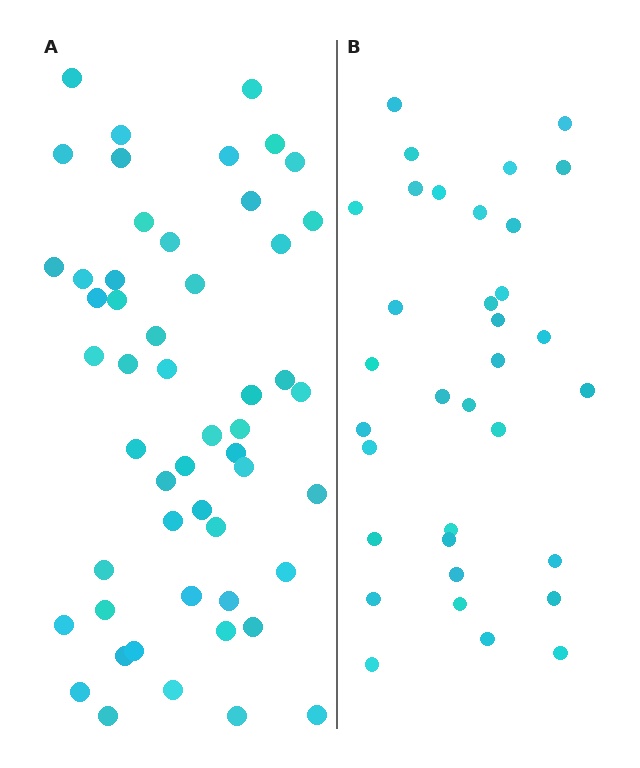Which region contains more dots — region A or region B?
Region A (the left region) has more dots.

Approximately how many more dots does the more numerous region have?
Region A has approximately 20 more dots than region B.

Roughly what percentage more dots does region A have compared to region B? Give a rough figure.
About 55% more.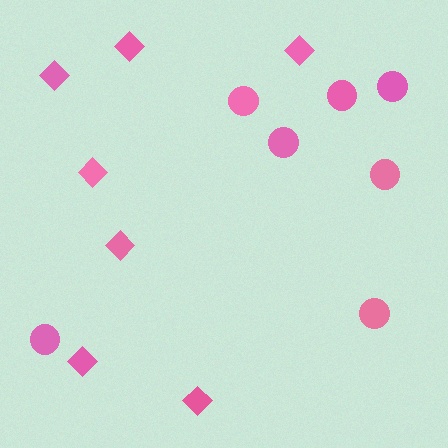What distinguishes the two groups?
There are 2 groups: one group of diamonds (7) and one group of circles (7).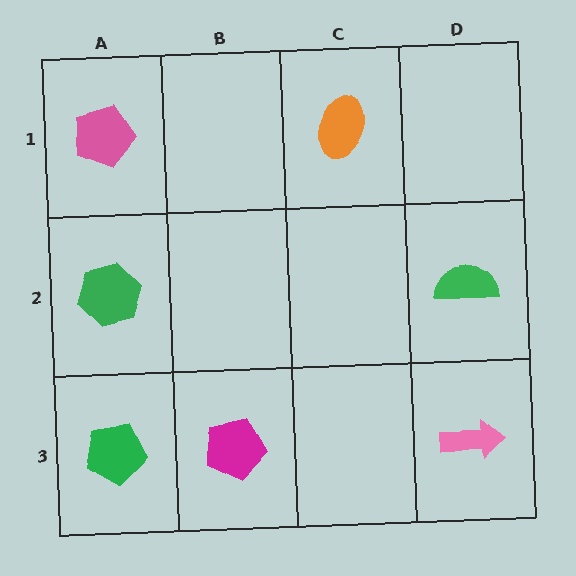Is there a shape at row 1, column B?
No, that cell is empty.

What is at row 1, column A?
A pink pentagon.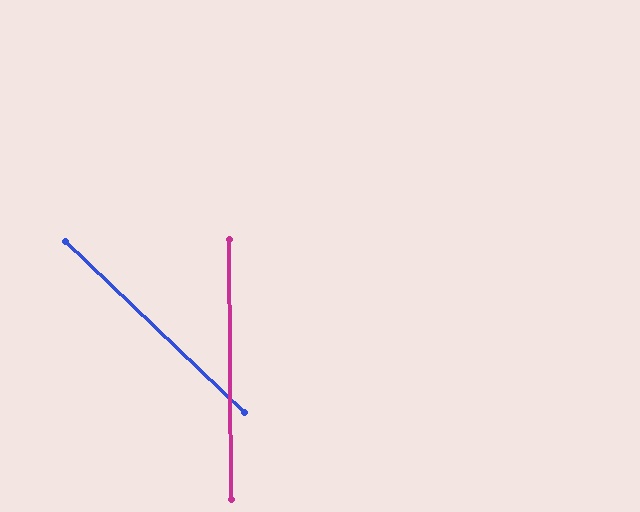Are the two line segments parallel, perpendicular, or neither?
Neither parallel nor perpendicular — they differ by about 46°.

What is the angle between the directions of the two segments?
Approximately 46 degrees.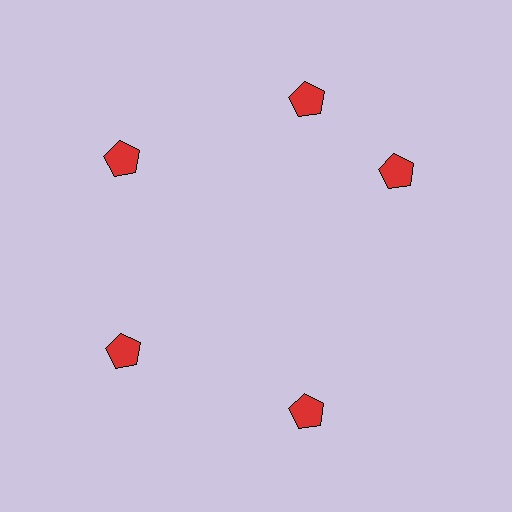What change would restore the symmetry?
The symmetry would be restored by rotating it back into even spacing with its neighbors so that all 5 pentagons sit at equal angles and equal distance from the center.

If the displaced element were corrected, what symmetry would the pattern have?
It would have 5-fold rotational symmetry — the pattern would map onto itself every 72 degrees.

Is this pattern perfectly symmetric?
No. The 5 red pentagons are arranged in a ring, but one element near the 3 o'clock position is rotated out of alignment along the ring, breaking the 5-fold rotational symmetry.